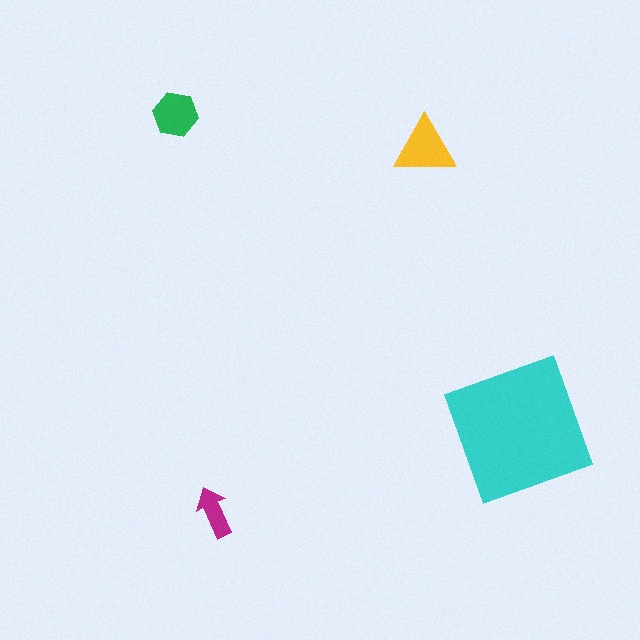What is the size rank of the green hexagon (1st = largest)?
3rd.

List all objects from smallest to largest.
The magenta arrow, the green hexagon, the yellow triangle, the cyan square.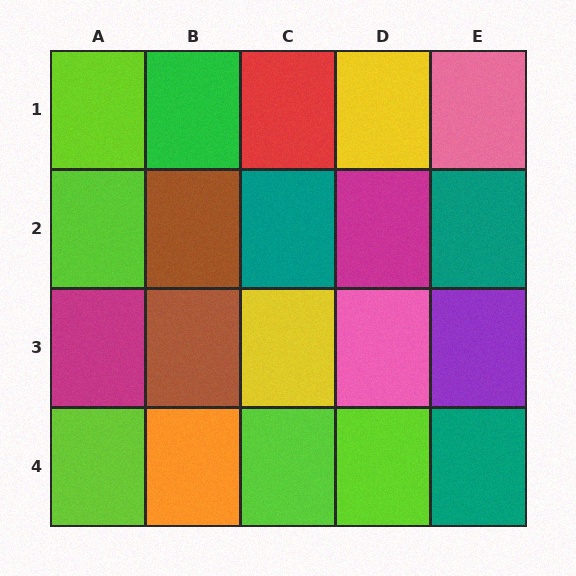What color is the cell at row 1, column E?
Pink.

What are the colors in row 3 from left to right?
Magenta, brown, yellow, pink, purple.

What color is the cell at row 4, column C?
Lime.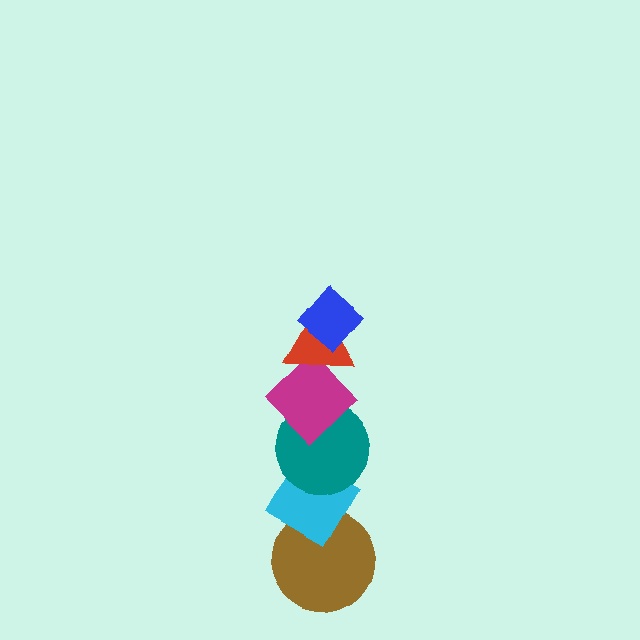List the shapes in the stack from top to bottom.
From top to bottom: the blue diamond, the red triangle, the magenta diamond, the teal circle, the cyan diamond, the brown circle.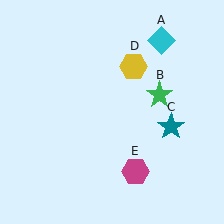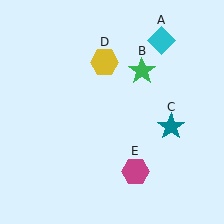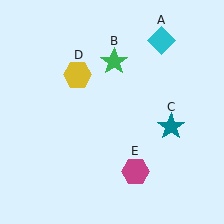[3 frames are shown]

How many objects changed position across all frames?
2 objects changed position: green star (object B), yellow hexagon (object D).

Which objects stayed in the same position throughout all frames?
Cyan diamond (object A) and teal star (object C) and magenta hexagon (object E) remained stationary.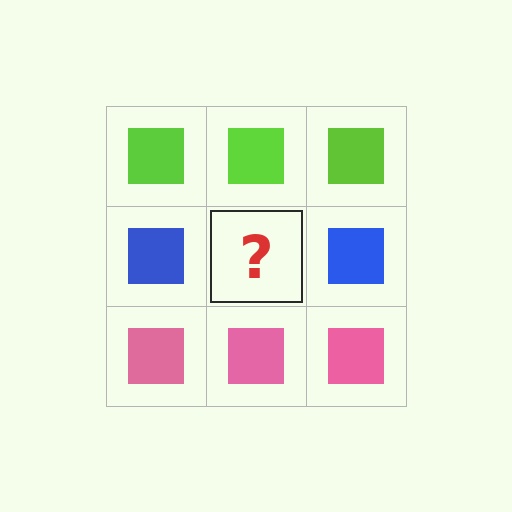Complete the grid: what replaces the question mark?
The question mark should be replaced with a blue square.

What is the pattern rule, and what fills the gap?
The rule is that each row has a consistent color. The gap should be filled with a blue square.